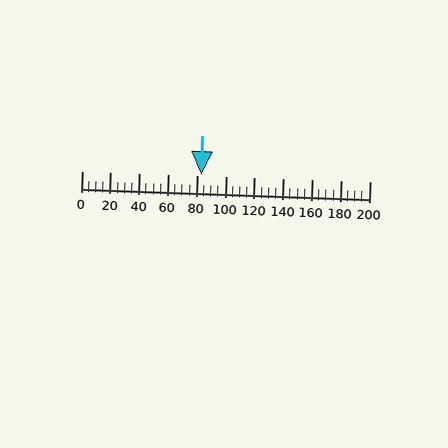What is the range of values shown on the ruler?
The ruler shows values from 0 to 200.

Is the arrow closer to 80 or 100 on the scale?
The arrow is closer to 80.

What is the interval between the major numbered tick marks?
The major tick marks are spaced 20 units apart.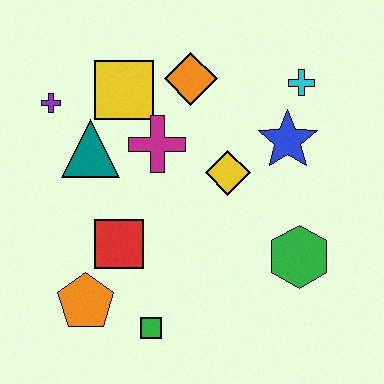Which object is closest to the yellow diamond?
The blue star is closest to the yellow diamond.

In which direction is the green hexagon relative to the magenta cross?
The green hexagon is to the right of the magenta cross.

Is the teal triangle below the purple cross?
Yes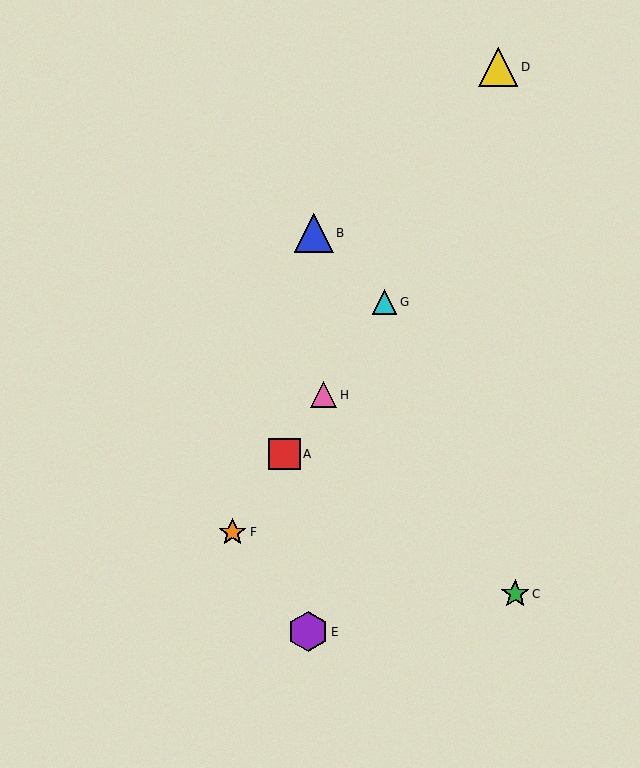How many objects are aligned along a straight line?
4 objects (A, F, G, H) are aligned along a straight line.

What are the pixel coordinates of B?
Object B is at (314, 233).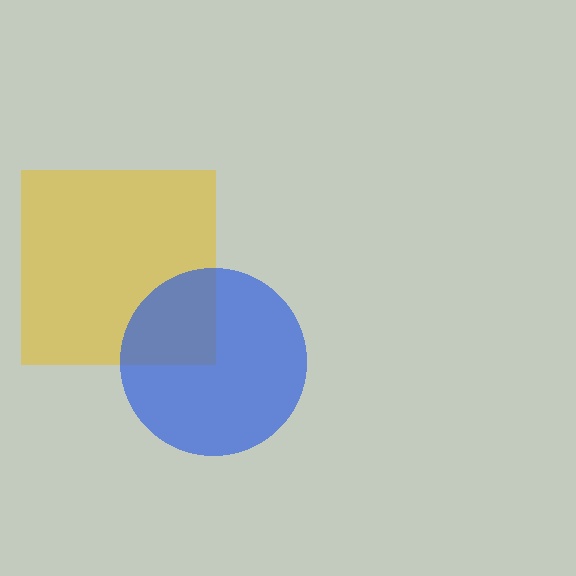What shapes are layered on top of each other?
The layered shapes are: a yellow square, a blue circle.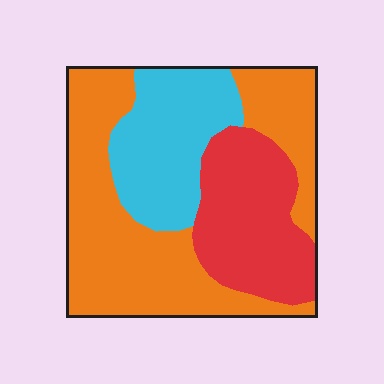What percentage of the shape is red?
Red covers around 25% of the shape.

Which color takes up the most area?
Orange, at roughly 50%.